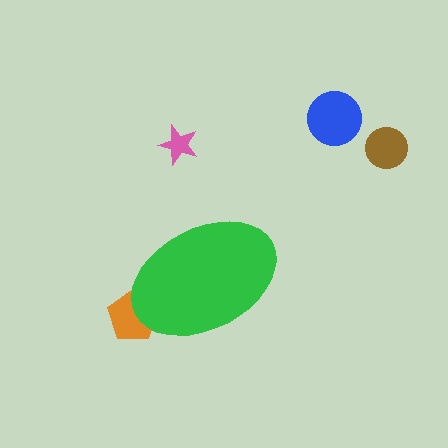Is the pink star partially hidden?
No, the pink star is fully visible.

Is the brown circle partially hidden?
No, the brown circle is fully visible.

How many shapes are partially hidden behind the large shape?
1 shape is partially hidden.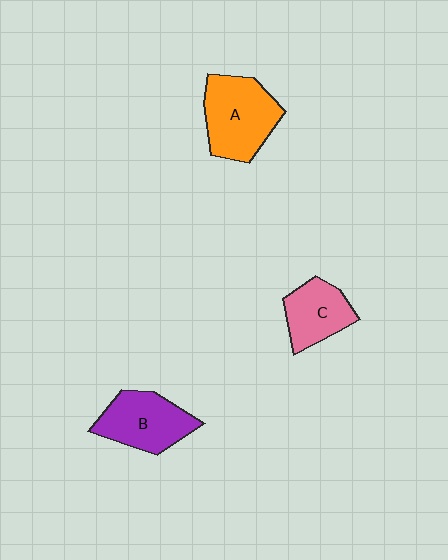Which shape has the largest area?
Shape A (orange).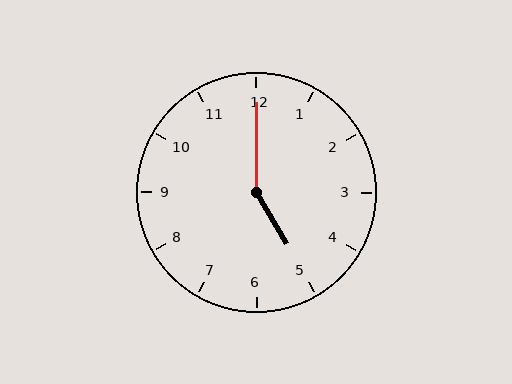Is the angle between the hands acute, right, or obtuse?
It is obtuse.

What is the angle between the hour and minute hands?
Approximately 150 degrees.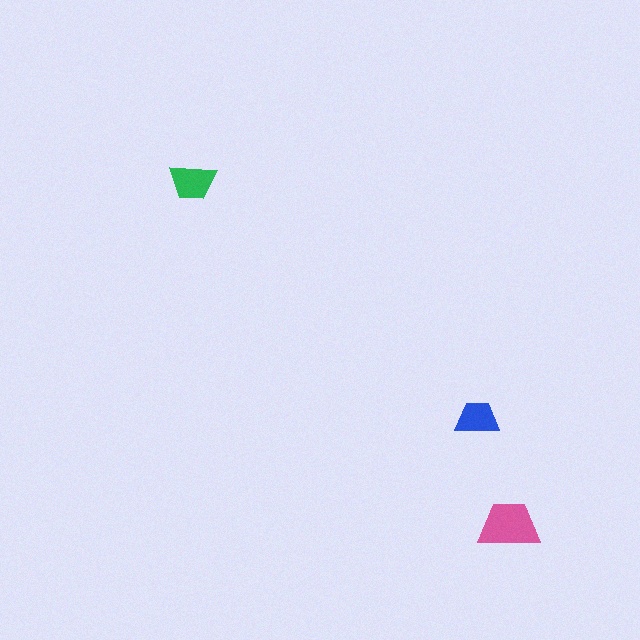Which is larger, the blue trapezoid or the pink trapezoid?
The pink one.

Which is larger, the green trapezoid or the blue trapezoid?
The green one.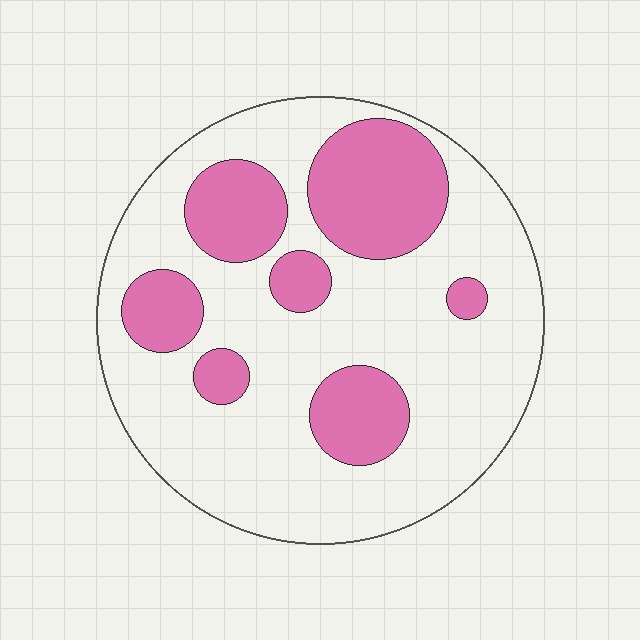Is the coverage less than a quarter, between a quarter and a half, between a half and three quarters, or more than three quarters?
Between a quarter and a half.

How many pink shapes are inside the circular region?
7.